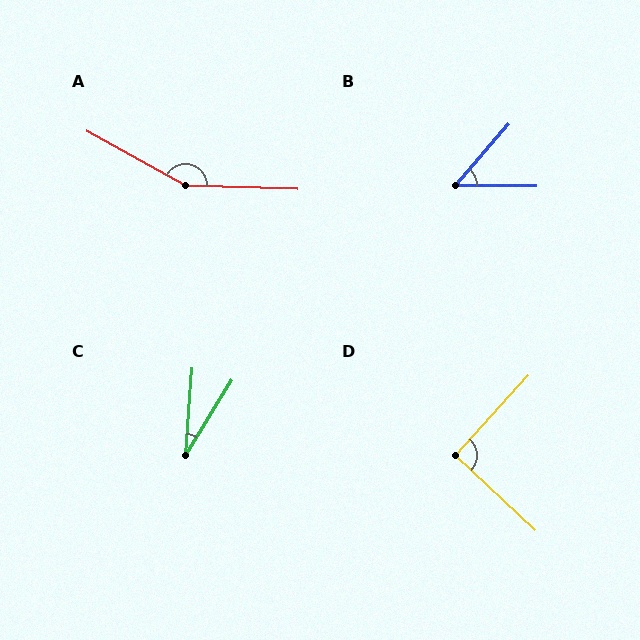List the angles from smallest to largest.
C (27°), B (49°), D (90°), A (153°).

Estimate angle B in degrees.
Approximately 49 degrees.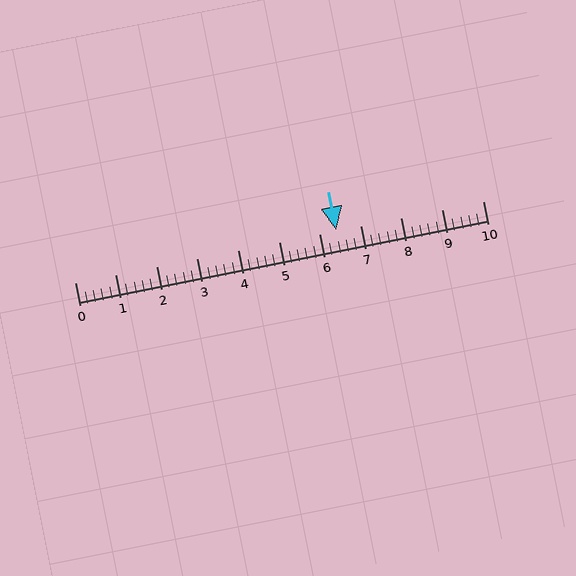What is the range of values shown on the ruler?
The ruler shows values from 0 to 10.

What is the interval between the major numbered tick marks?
The major tick marks are spaced 1 units apart.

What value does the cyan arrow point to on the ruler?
The cyan arrow points to approximately 6.4.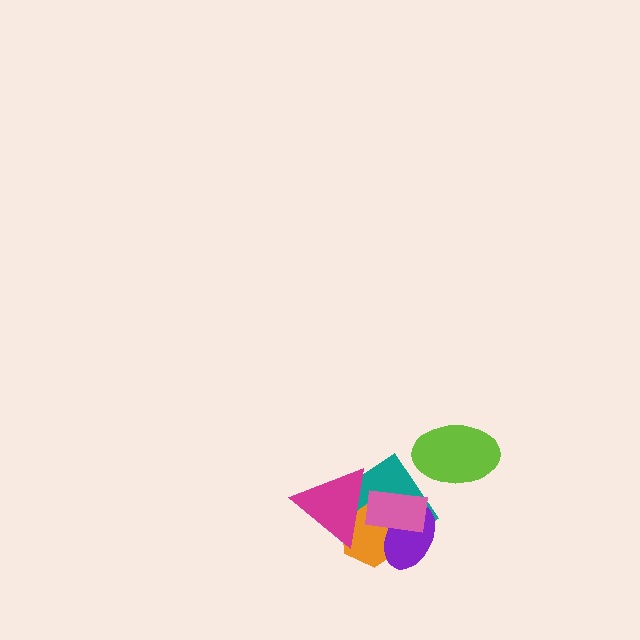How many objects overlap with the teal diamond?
4 objects overlap with the teal diamond.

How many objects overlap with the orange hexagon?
4 objects overlap with the orange hexagon.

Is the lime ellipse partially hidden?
No, no other shape covers it.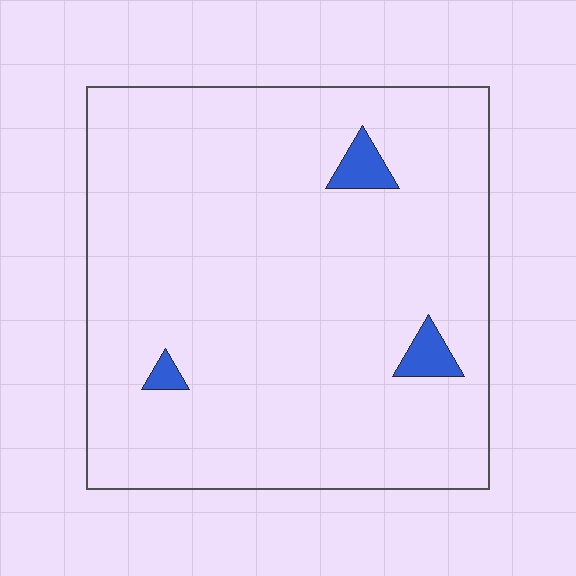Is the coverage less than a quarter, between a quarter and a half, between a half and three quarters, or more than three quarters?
Less than a quarter.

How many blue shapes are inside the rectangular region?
3.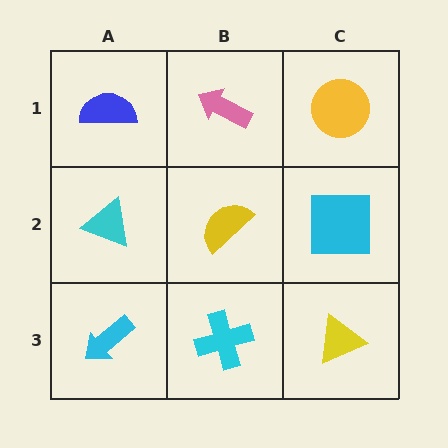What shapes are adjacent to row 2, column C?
A yellow circle (row 1, column C), a yellow triangle (row 3, column C), a yellow semicircle (row 2, column B).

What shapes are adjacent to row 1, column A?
A cyan triangle (row 2, column A), a pink arrow (row 1, column B).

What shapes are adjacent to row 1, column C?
A cyan square (row 2, column C), a pink arrow (row 1, column B).